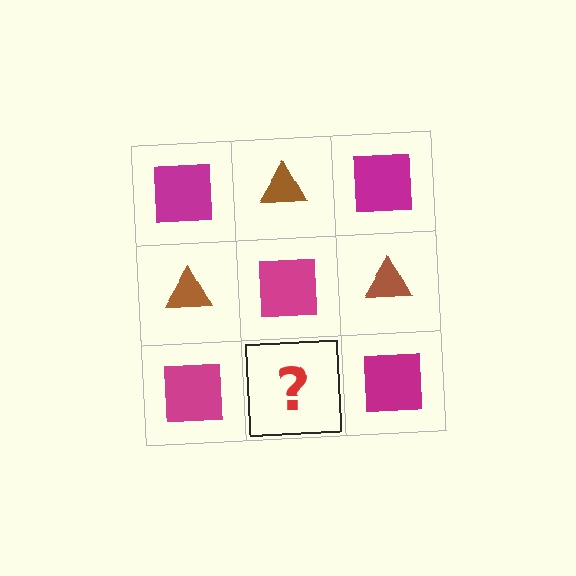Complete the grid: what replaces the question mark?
The question mark should be replaced with a brown triangle.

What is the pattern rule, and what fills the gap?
The rule is that it alternates magenta square and brown triangle in a checkerboard pattern. The gap should be filled with a brown triangle.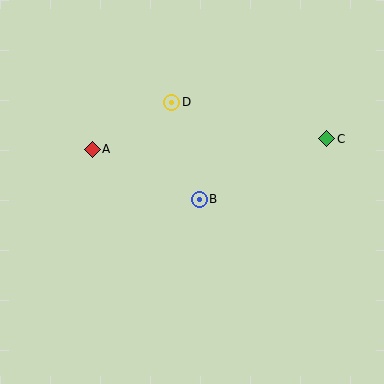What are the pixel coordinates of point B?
Point B is at (199, 199).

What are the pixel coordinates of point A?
Point A is at (92, 149).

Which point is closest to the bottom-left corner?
Point A is closest to the bottom-left corner.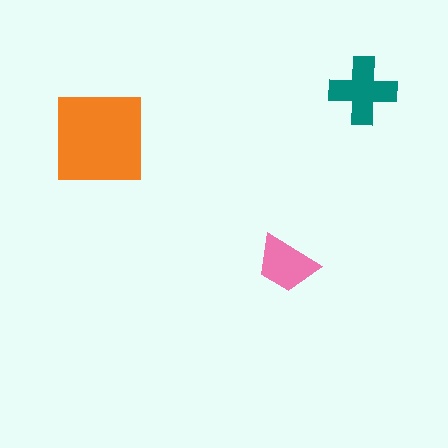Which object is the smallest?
The pink trapezoid.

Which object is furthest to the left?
The orange square is leftmost.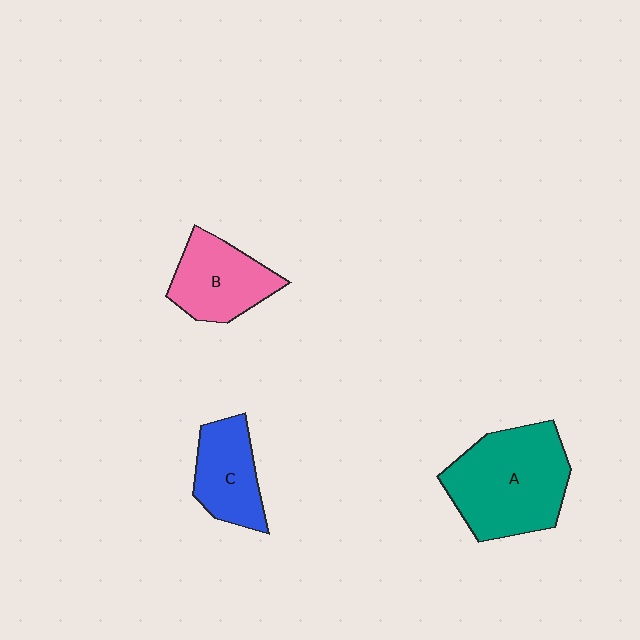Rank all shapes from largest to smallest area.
From largest to smallest: A (teal), B (pink), C (blue).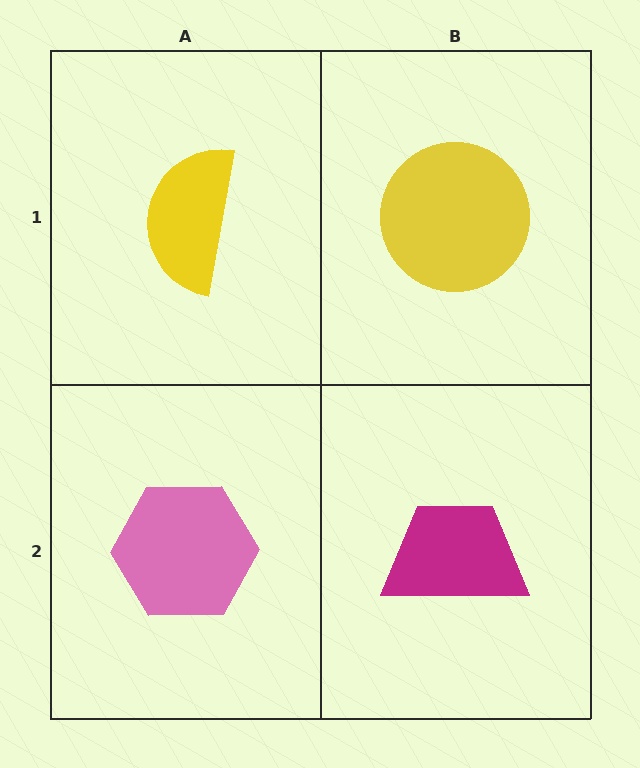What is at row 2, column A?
A pink hexagon.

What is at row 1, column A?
A yellow semicircle.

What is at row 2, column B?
A magenta trapezoid.